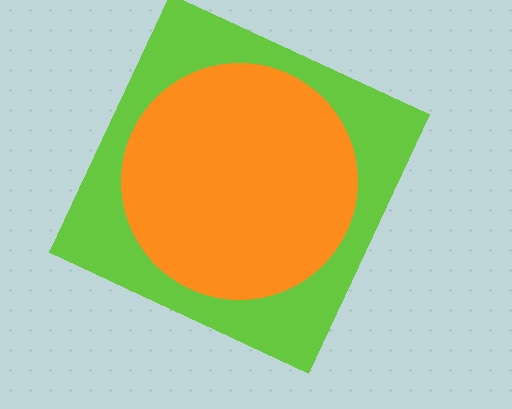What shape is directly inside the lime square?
The orange circle.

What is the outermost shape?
The lime square.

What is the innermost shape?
The orange circle.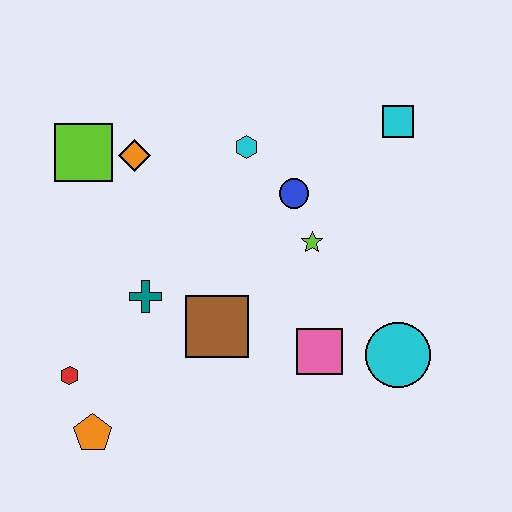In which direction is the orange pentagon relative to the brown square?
The orange pentagon is to the left of the brown square.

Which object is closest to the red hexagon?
The orange pentagon is closest to the red hexagon.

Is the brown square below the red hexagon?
No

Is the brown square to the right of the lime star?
No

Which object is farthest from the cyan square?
The orange pentagon is farthest from the cyan square.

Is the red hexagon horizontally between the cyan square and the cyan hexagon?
No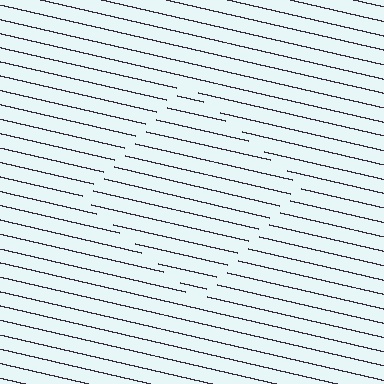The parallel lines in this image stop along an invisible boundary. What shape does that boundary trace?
An illusory square. The interior of the shape contains the same grating, shifted by half a period — the contour is defined by the phase discontinuity where line-ends from the inner and outer gratings abut.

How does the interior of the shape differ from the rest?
The interior of the shape contains the same grating, shifted by half a period — the contour is defined by the phase discontinuity where line-ends from the inner and outer gratings abut.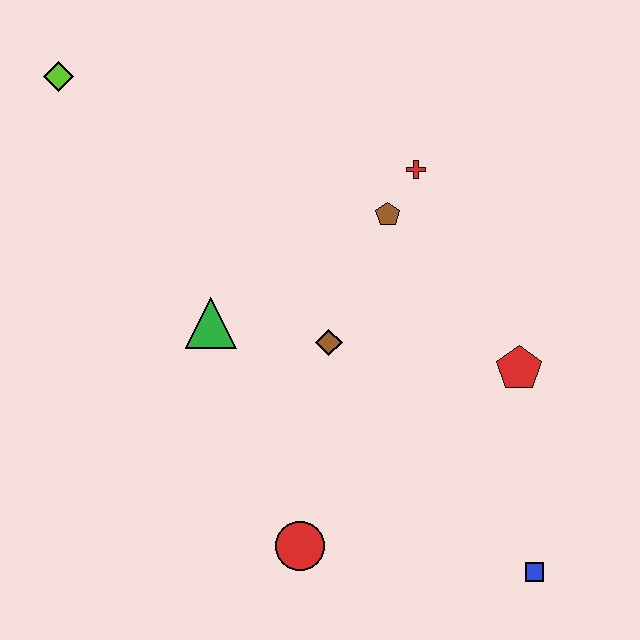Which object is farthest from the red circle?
The lime diamond is farthest from the red circle.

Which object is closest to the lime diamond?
The green triangle is closest to the lime diamond.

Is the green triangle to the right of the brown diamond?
No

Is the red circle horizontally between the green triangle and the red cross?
Yes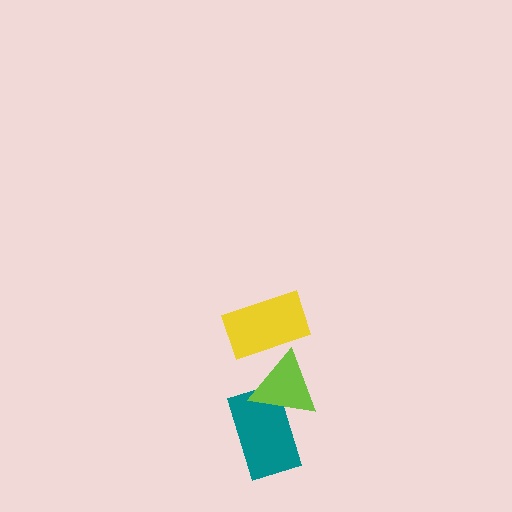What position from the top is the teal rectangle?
The teal rectangle is 3rd from the top.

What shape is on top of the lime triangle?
The yellow rectangle is on top of the lime triangle.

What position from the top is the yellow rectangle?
The yellow rectangle is 1st from the top.